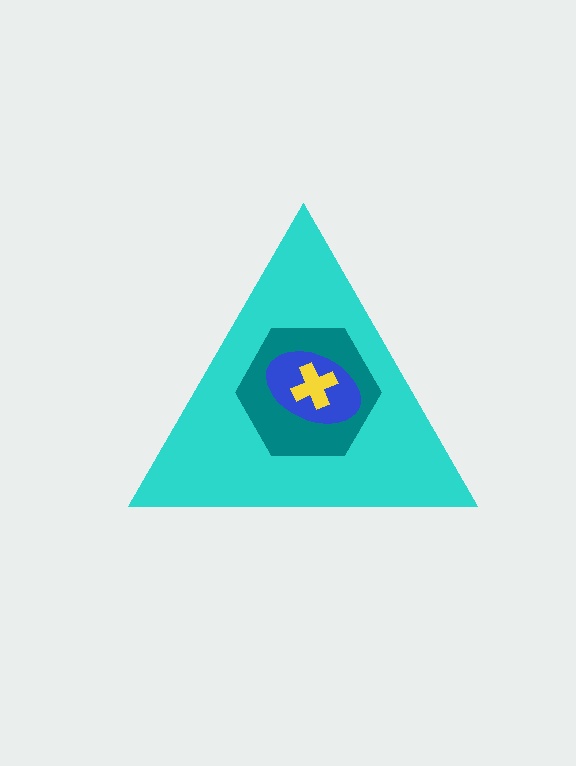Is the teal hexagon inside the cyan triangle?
Yes.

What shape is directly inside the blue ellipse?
The yellow cross.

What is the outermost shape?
The cyan triangle.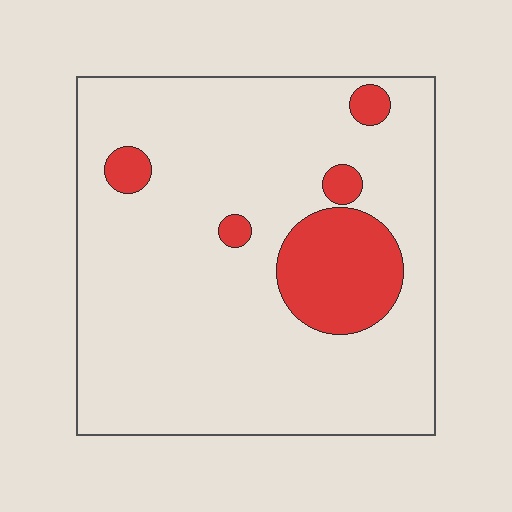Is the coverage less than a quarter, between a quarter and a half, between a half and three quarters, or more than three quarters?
Less than a quarter.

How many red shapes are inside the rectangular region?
5.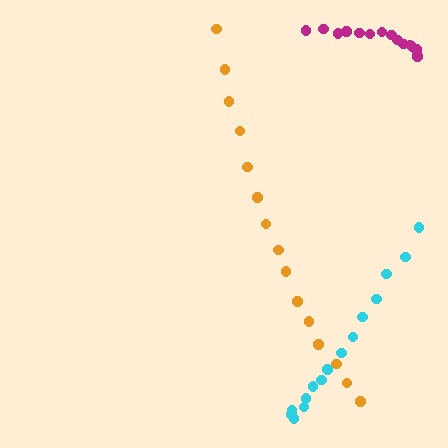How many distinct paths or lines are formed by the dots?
There are 3 distinct paths.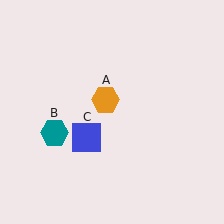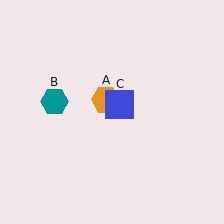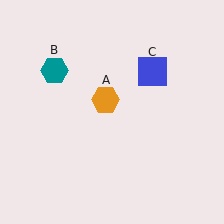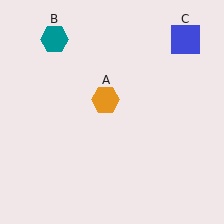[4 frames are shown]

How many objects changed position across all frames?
2 objects changed position: teal hexagon (object B), blue square (object C).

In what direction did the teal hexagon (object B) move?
The teal hexagon (object B) moved up.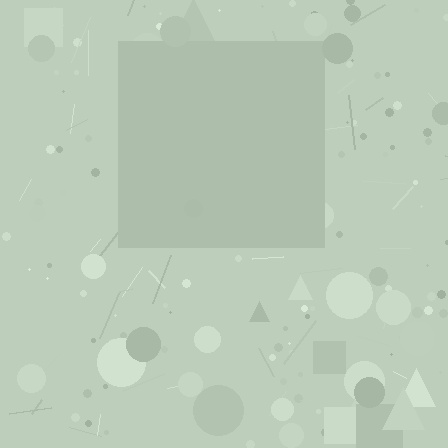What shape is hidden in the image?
A square is hidden in the image.